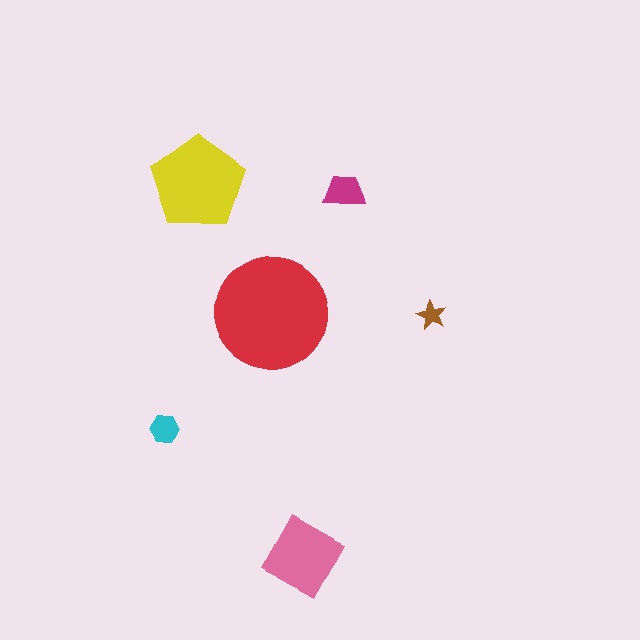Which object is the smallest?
The brown star.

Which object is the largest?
The red circle.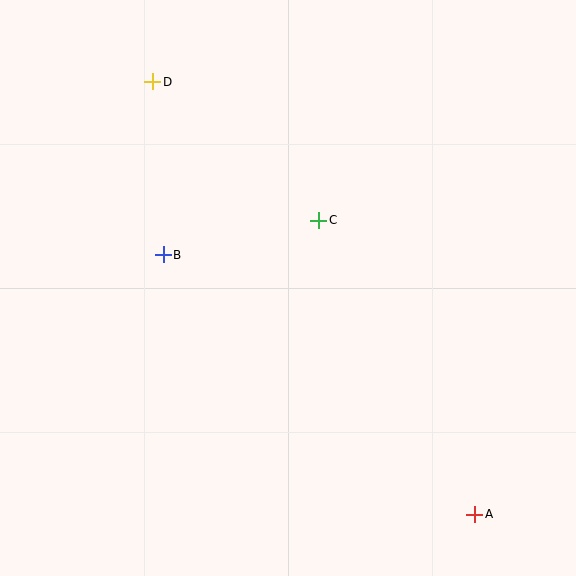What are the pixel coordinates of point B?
Point B is at (163, 255).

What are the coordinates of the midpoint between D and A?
The midpoint between D and A is at (314, 298).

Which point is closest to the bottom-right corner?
Point A is closest to the bottom-right corner.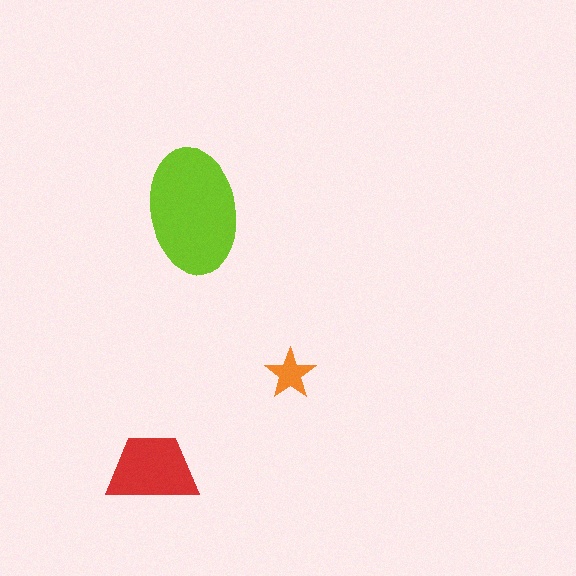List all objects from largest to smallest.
The lime ellipse, the red trapezoid, the orange star.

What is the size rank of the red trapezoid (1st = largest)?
2nd.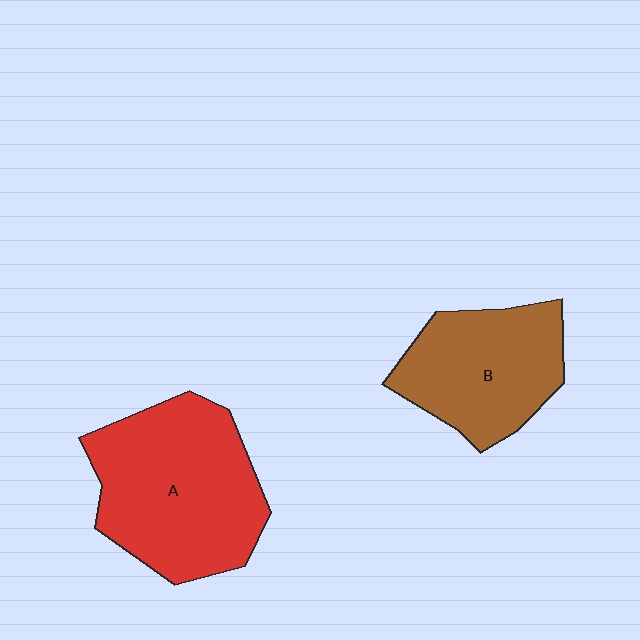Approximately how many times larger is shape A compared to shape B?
Approximately 1.4 times.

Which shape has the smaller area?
Shape B (brown).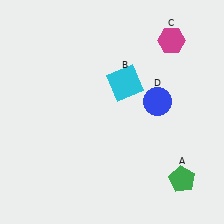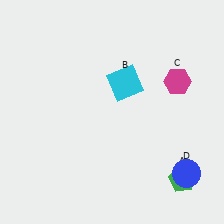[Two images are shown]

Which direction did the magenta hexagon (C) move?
The magenta hexagon (C) moved down.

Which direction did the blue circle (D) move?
The blue circle (D) moved down.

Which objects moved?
The objects that moved are: the magenta hexagon (C), the blue circle (D).